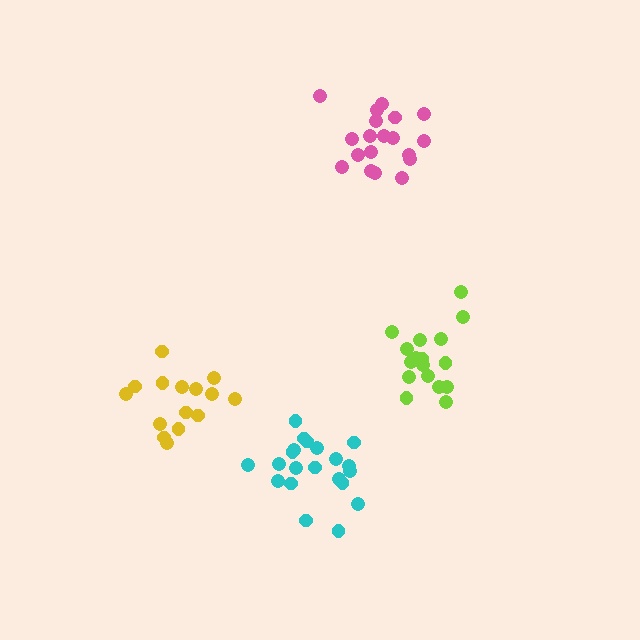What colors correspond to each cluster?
The clusters are colored: yellow, pink, lime, cyan.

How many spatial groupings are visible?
There are 4 spatial groupings.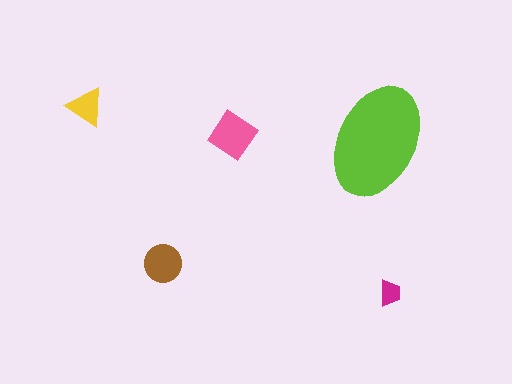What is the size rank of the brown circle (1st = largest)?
3rd.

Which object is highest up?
The yellow triangle is topmost.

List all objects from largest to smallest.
The lime ellipse, the pink diamond, the brown circle, the yellow triangle, the magenta trapezoid.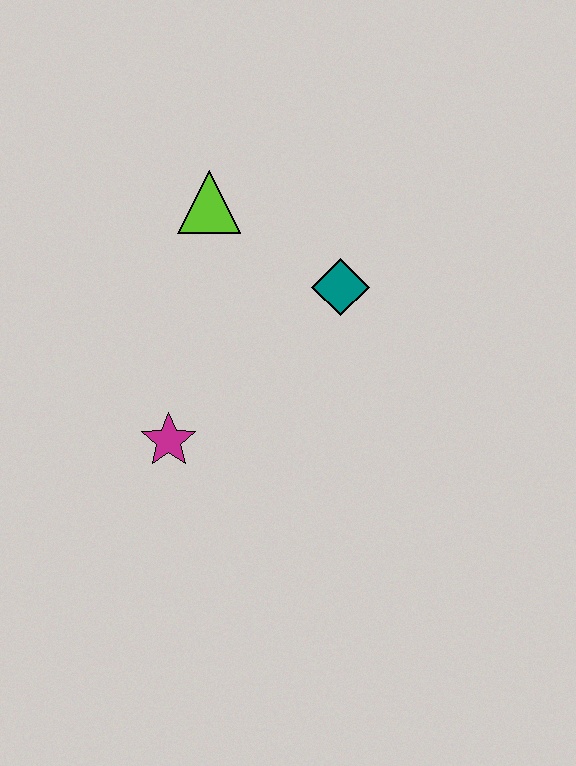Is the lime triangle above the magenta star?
Yes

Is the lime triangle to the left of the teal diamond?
Yes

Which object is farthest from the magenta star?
The lime triangle is farthest from the magenta star.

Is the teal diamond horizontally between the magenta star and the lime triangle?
No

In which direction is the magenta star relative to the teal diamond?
The magenta star is to the left of the teal diamond.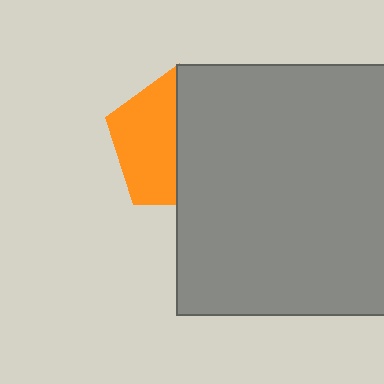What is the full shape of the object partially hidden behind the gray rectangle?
The partially hidden object is an orange pentagon.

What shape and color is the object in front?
The object in front is a gray rectangle.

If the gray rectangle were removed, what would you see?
You would see the complete orange pentagon.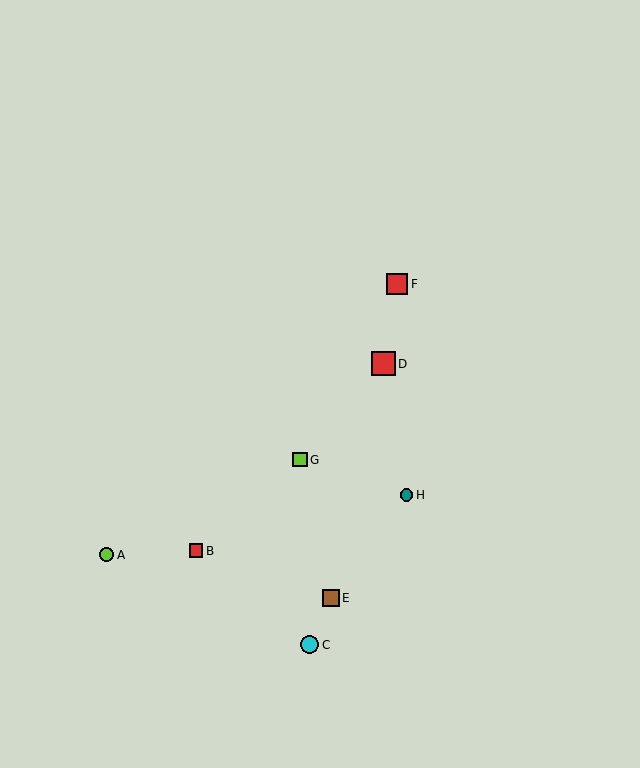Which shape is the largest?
The red square (labeled D) is the largest.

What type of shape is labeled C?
Shape C is a cyan circle.